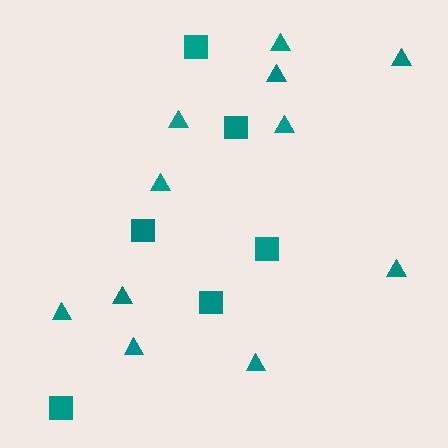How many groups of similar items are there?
There are 2 groups: one group of triangles (11) and one group of squares (6).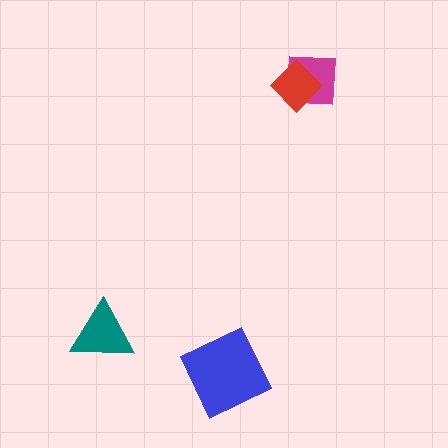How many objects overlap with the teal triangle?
0 objects overlap with the teal triangle.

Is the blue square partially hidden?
No, no other shape covers it.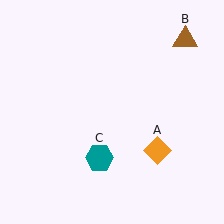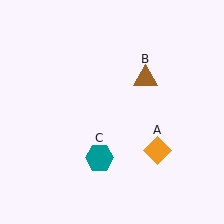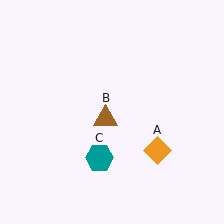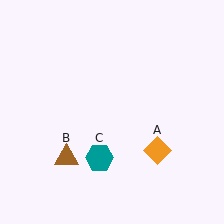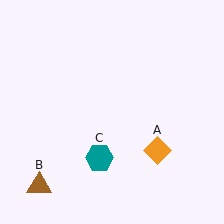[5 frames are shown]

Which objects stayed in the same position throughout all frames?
Orange diamond (object A) and teal hexagon (object C) remained stationary.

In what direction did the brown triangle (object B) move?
The brown triangle (object B) moved down and to the left.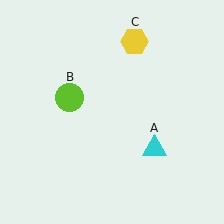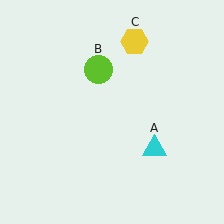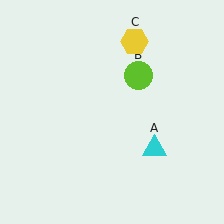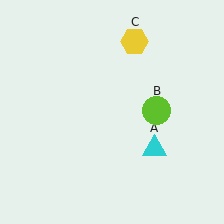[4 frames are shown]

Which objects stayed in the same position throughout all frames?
Cyan triangle (object A) and yellow hexagon (object C) remained stationary.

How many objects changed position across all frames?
1 object changed position: lime circle (object B).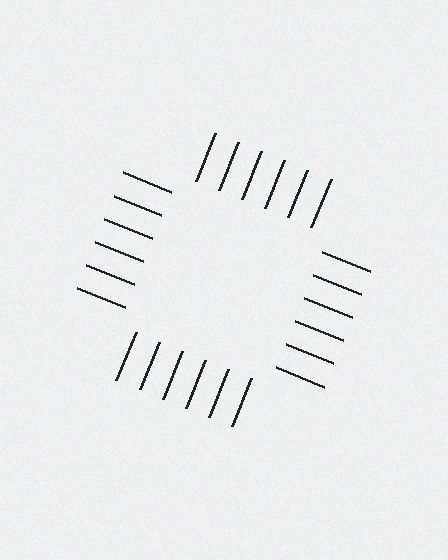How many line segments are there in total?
24 — 6 along each of the 4 edges.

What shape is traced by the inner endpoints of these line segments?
An illusory square — the line segments terminate on its edges but no continuous stroke is drawn.